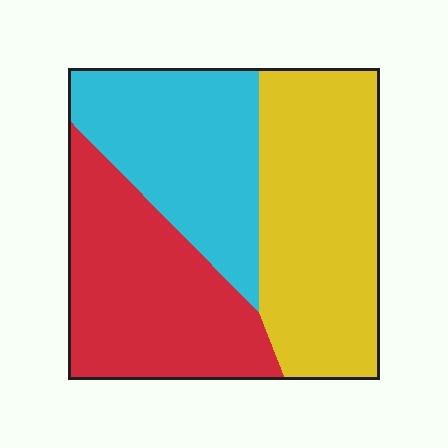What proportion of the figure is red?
Red covers 33% of the figure.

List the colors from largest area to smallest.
From largest to smallest: yellow, red, cyan.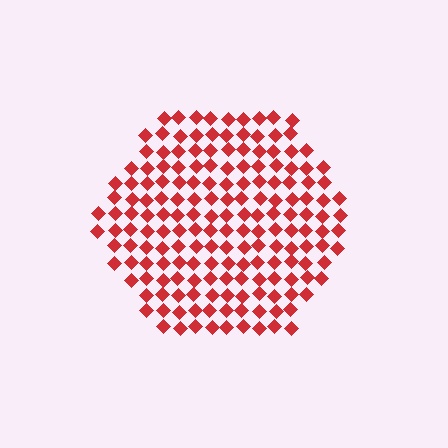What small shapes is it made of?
It is made of small diamonds.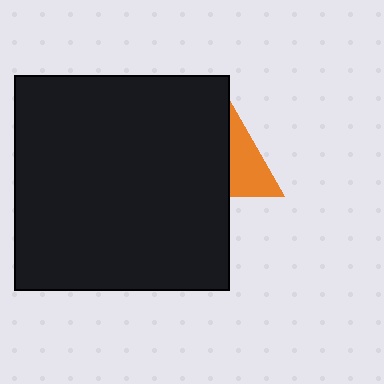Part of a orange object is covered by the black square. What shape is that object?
It is a triangle.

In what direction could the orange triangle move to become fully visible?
The orange triangle could move right. That would shift it out from behind the black square entirely.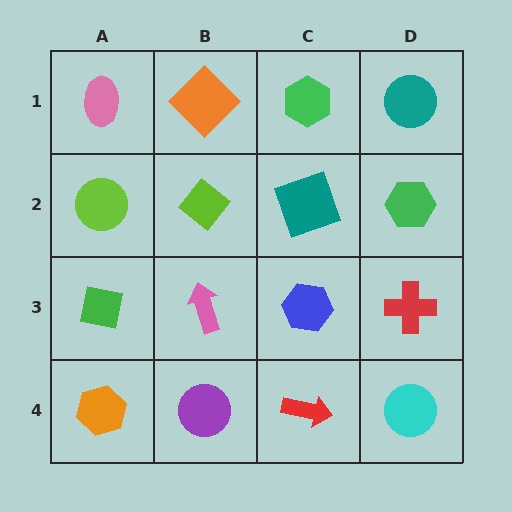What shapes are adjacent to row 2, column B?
An orange diamond (row 1, column B), a pink arrow (row 3, column B), a lime circle (row 2, column A), a teal square (row 2, column C).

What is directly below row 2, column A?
A green square.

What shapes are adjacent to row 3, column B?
A lime diamond (row 2, column B), a purple circle (row 4, column B), a green square (row 3, column A), a blue hexagon (row 3, column C).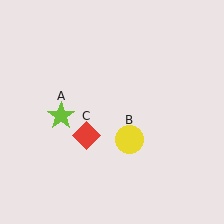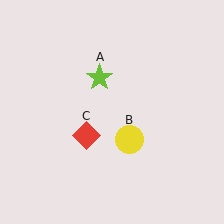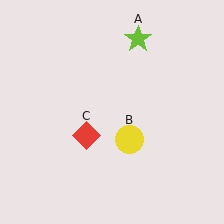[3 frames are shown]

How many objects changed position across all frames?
1 object changed position: lime star (object A).